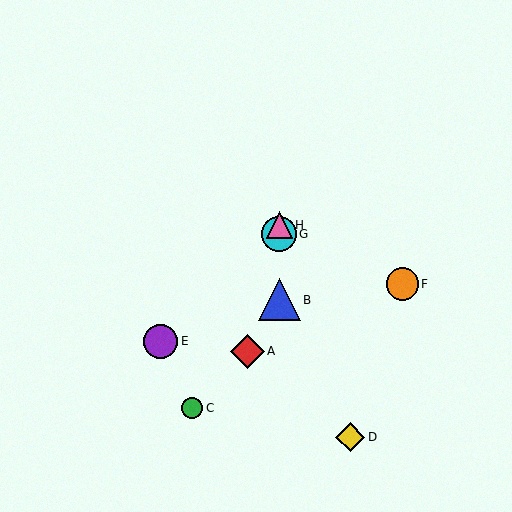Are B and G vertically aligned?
Yes, both are at x≈279.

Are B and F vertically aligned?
No, B is at x≈279 and F is at x≈402.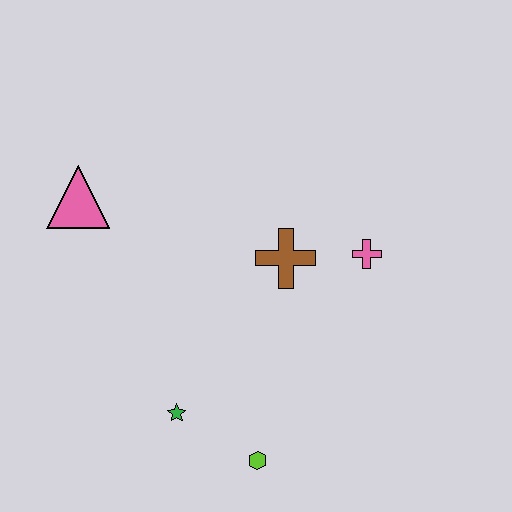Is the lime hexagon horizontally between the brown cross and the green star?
Yes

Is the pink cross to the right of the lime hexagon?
Yes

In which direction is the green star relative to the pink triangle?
The green star is below the pink triangle.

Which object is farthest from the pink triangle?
The lime hexagon is farthest from the pink triangle.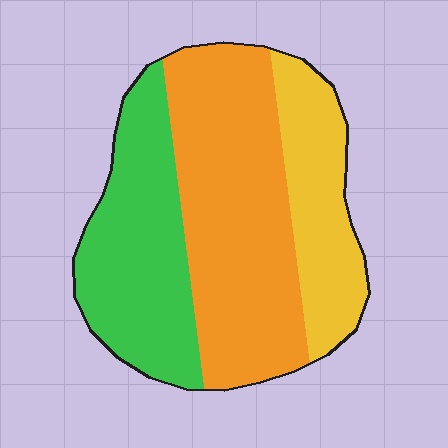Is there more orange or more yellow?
Orange.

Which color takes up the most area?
Orange, at roughly 45%.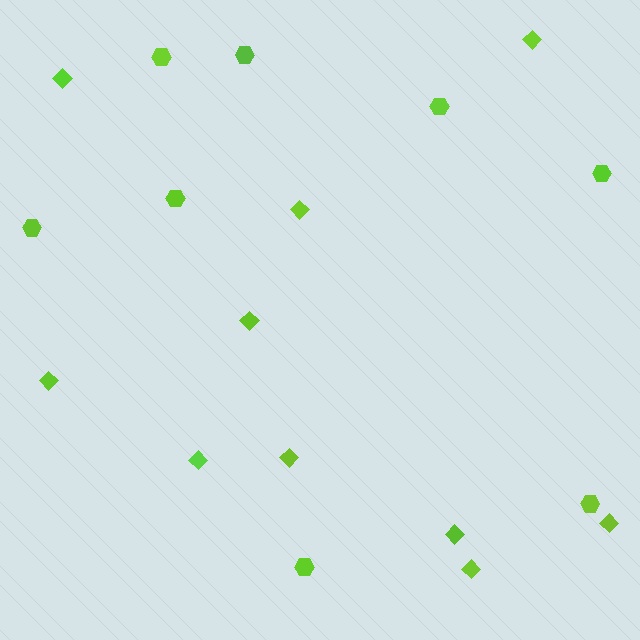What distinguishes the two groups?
There are 2 groups: one group of hexagons (8) and one group of diamonds (10).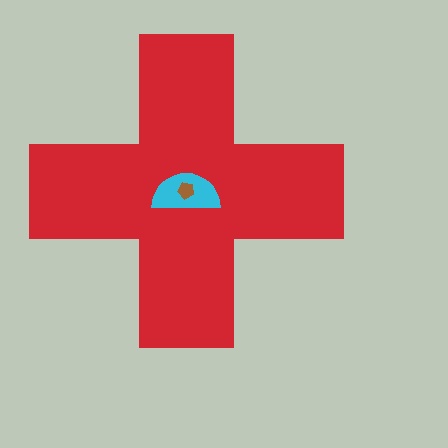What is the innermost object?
The brown pentagon.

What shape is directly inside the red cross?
The cyan semicircle.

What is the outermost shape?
The red cross.